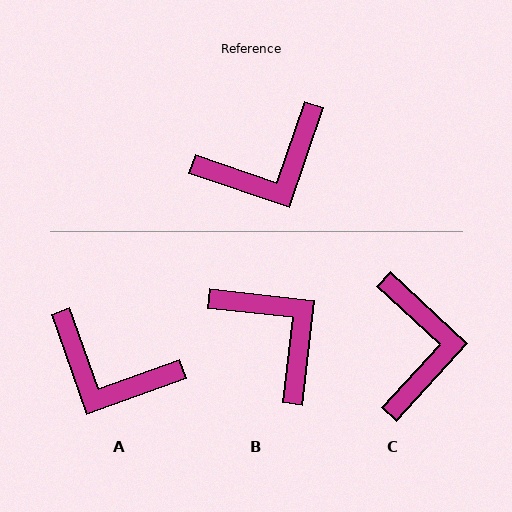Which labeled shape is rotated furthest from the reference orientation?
B, about 102 degrees away.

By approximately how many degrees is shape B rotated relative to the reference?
Approximately 102 degrees counter-clockwise.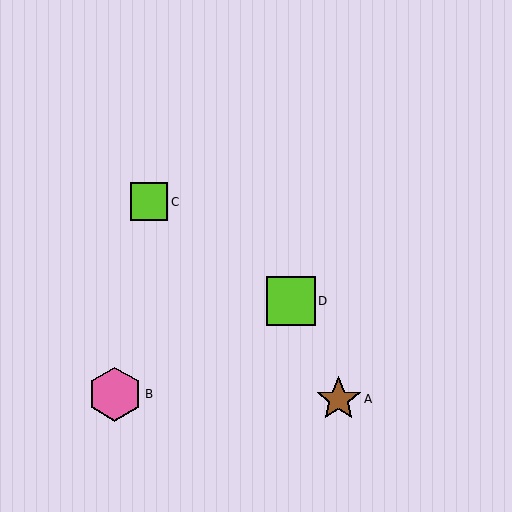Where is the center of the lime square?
The center of the lime square is at (149, 202).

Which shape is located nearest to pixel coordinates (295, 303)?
The lime square (labeled D) at (291, 301) is nearest to that location.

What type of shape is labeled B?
Shape B is a pink hexagon.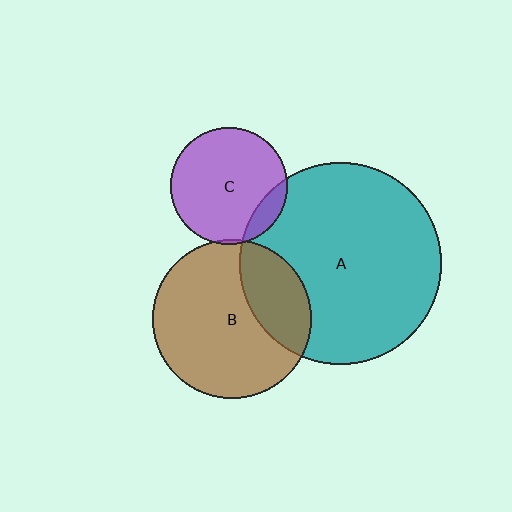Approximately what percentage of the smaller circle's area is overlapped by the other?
Approximately 5%.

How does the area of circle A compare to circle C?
Approximately 2.9 times.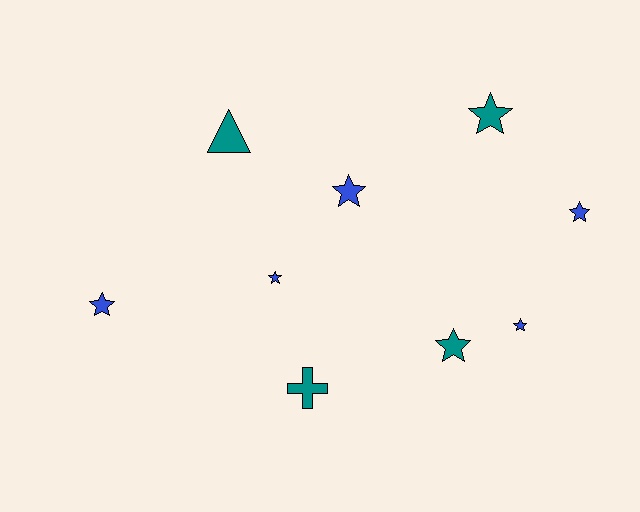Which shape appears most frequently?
Star, with 7 objects.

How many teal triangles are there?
There is 1 teal triangle.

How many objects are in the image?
There are 9 objects.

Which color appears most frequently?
Blue, with 5 objects.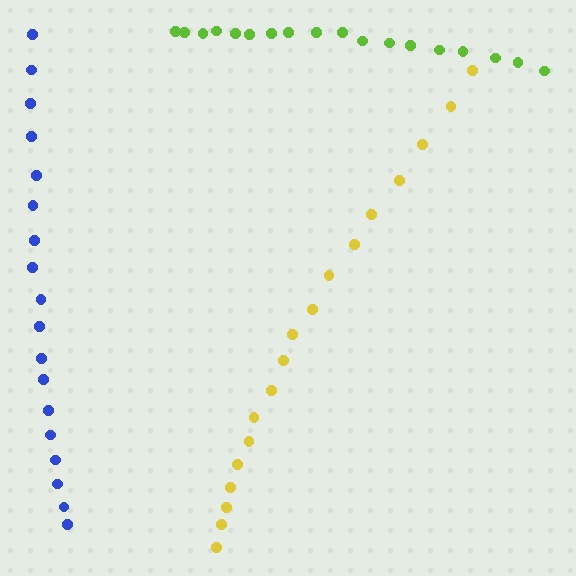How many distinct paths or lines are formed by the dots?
There are 3 distinct paths.